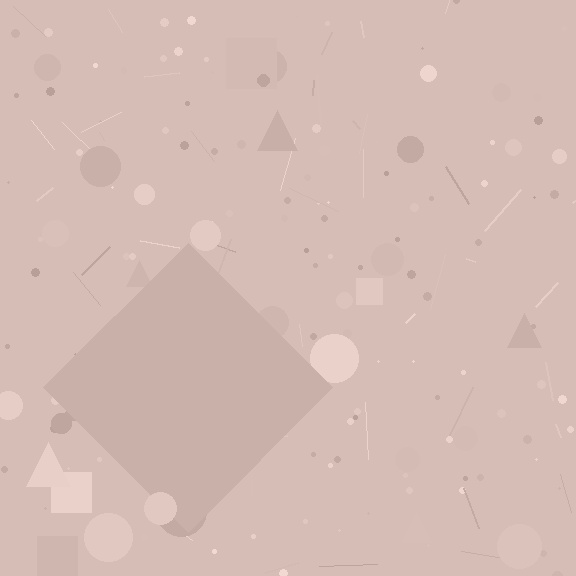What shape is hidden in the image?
A diamond is hidden in the image.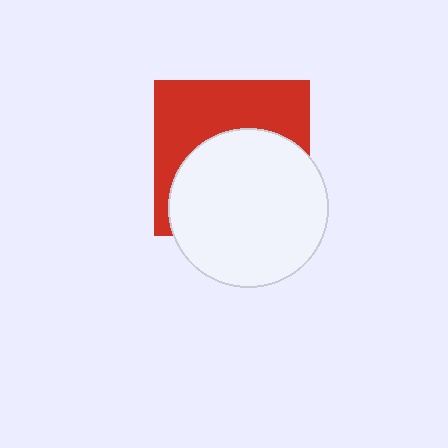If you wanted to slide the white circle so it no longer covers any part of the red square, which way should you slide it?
Slide it down — that is the most direct way to separate the two shapes.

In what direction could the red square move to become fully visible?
The red square could move up. That would shift it out from behind the white circle entirely.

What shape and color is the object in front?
The object in front is a white circle.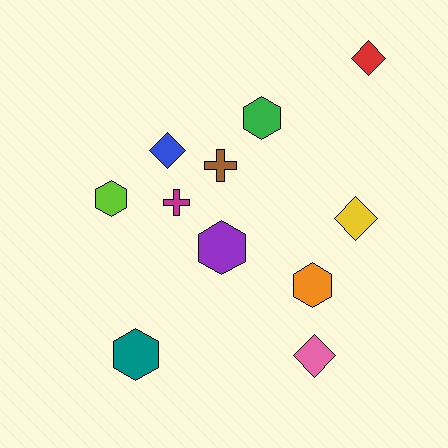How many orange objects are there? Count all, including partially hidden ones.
There is 1 orange object.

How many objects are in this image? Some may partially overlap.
There are 11 objects.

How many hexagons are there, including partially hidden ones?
There are 5 hexagons.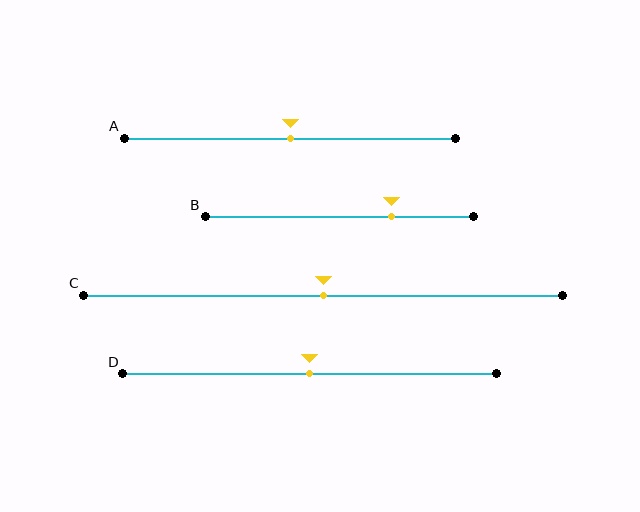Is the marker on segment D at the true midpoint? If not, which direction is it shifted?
Yes, the marker on segment D is at the true midpoint.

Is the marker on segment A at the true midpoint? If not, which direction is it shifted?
Yes, the marker on segment A is at the true midpoint.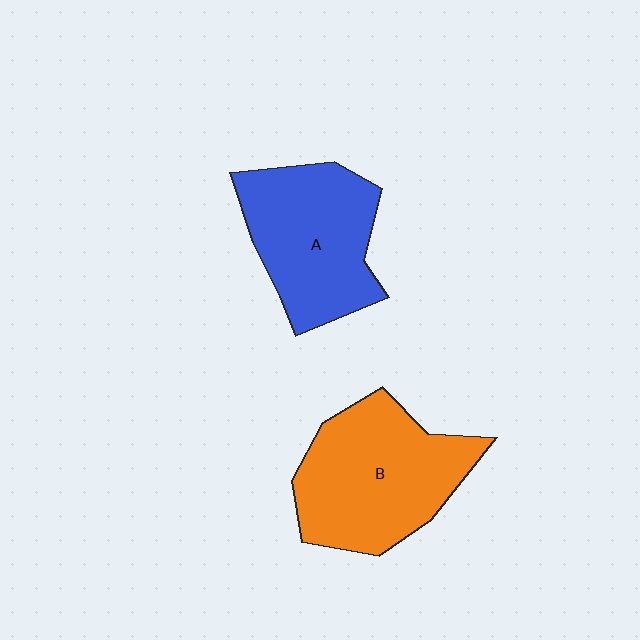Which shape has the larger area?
Shape B (orange).